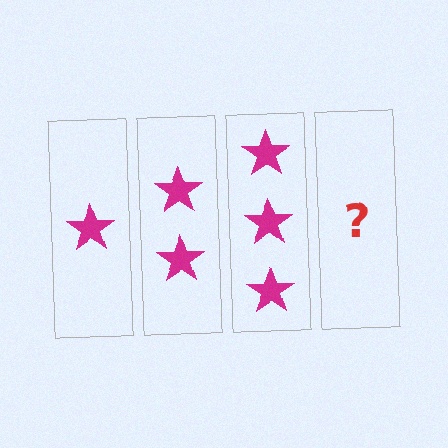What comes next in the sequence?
The next element should be 4 stars.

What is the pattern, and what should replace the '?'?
The pattern is that each step adds one more star. The '?' should be 4 stars.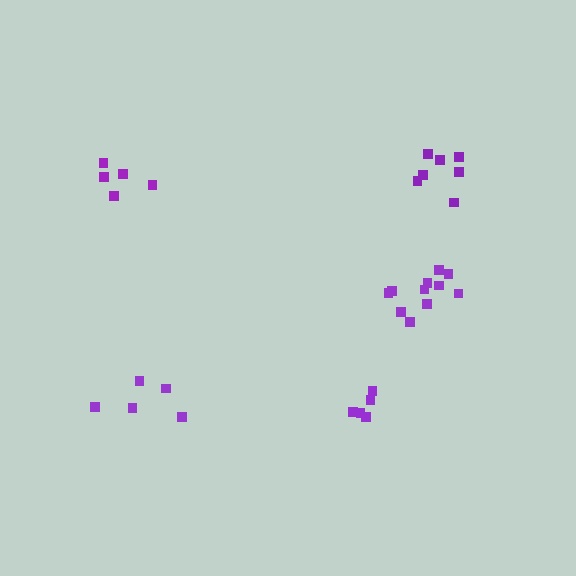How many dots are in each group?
Group 1: 5 dots, Group 2: 5 dots, Group 3: 11 dots, Group 4: 7 dots, Group 5: 5 dots (33 total).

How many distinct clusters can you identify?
There are 5 distinct clusters.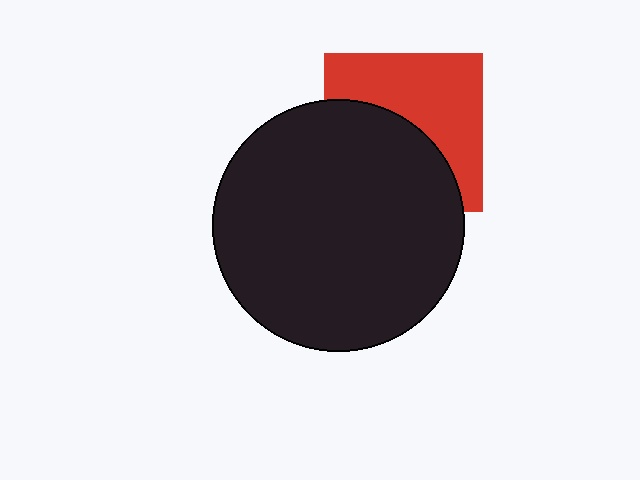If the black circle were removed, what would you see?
You would see the complete red square.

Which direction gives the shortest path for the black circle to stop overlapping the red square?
Moving down gives the shortest separation.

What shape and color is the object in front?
The object in front is a black circle.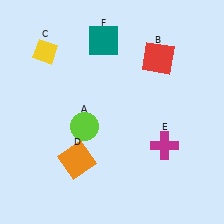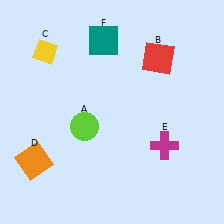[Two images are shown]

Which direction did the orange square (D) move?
The orange square (D) moved left.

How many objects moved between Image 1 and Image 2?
1 object moved between the two images.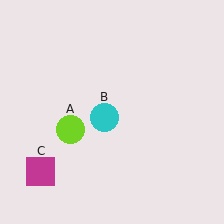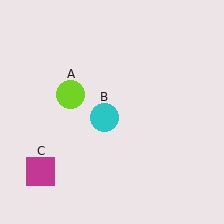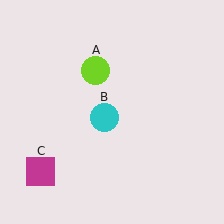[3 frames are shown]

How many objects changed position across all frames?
1 object changed position: lime circle (object A).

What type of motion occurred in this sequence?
The lime circle (object A) rotated clockwise around the center of the scene.